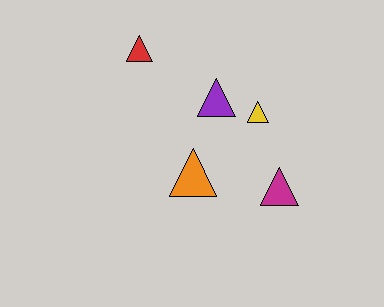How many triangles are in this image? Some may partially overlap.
There are 5 triangles.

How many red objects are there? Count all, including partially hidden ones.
There is 1 red object.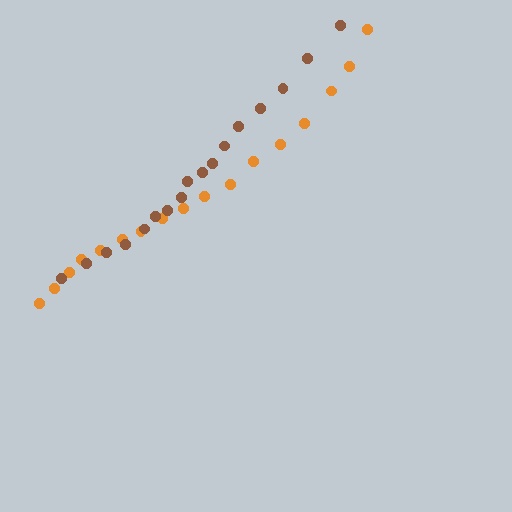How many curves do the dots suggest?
There are 2 distinct paths.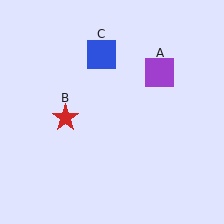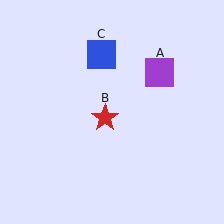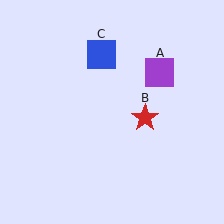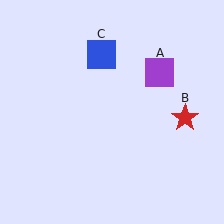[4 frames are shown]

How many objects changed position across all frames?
1 object changed position: red star (object B).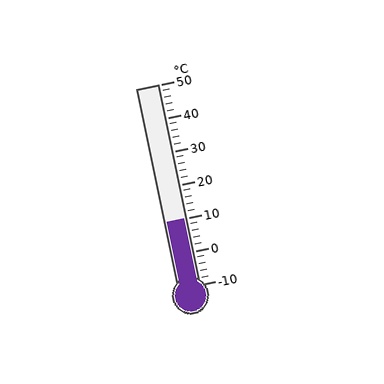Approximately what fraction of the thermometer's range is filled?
The thermometer is filled to approximately 35% of its range.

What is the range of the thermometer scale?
The thermometer scale ranges from -10°C to 50°C.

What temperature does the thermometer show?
The thermometer shows approximately 10°C.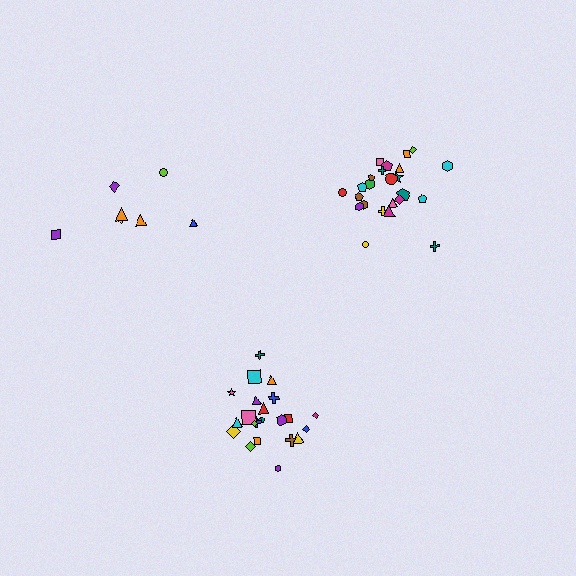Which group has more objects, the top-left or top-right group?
The top-right group.